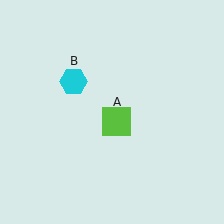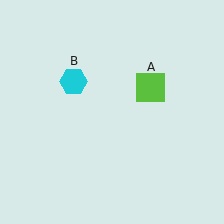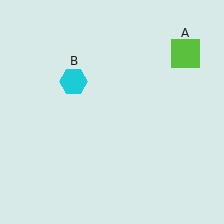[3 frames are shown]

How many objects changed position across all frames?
1 object changed position: lime square (object A).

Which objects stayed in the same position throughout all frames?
Cyan hexagon (object B) remained stationary.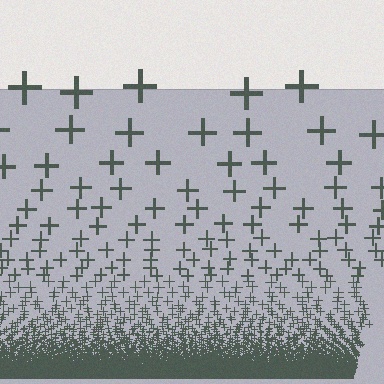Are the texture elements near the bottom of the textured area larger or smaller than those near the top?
Smaller. The gradient is inverted — elements near the bottom are smaller and denser.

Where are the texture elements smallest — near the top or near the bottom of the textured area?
Near the bottom.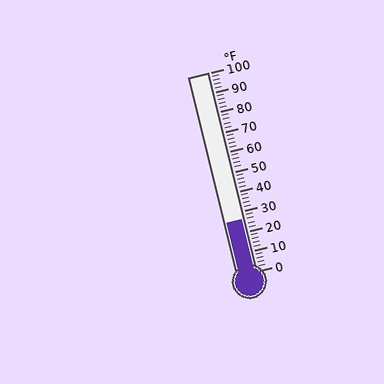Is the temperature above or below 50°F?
The temperature is below 50°F.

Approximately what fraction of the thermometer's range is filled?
The thermometer is filled to approximately 25% of its range.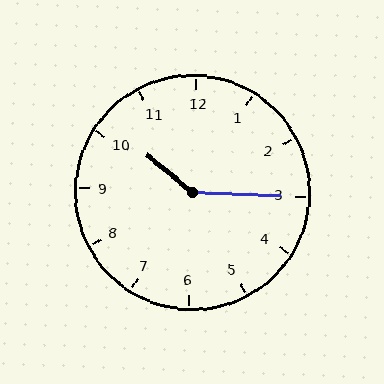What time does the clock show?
10:15.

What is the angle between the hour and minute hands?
Approximately 142 degrees.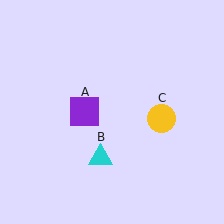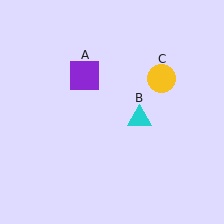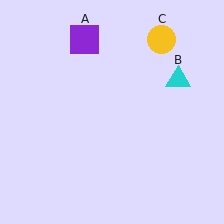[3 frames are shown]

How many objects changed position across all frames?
3 objects changed position: purple square (object A), cyan triangle (object B), yellow circle (object C).